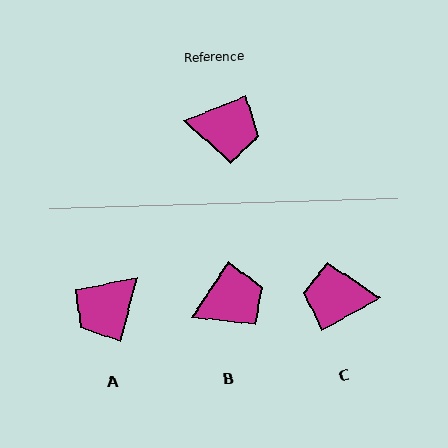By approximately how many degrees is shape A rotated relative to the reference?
Approximately 126 degrees clockwise.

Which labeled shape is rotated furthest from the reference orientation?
C, about 173 degrees away.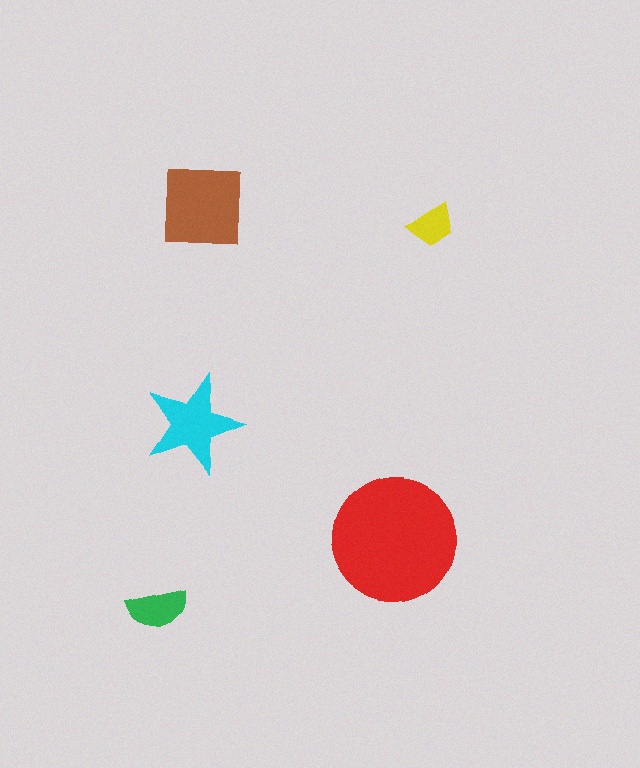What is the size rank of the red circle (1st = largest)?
1st.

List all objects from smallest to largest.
The yellow trapezoid, the green semicircle, the cyan star, the brown square, the red circle.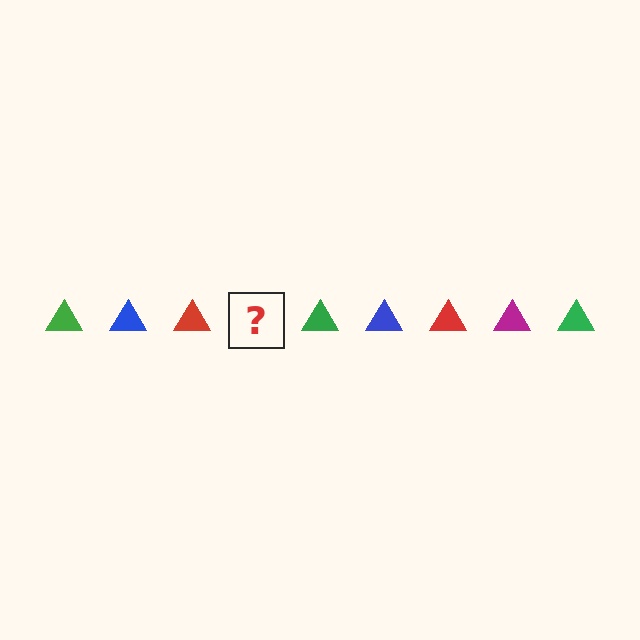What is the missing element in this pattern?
The missing element is a magenta triangle.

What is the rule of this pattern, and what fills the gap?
The rule is that the pattern cycles through green, blue, red, magenta triangles. The gap should be filled with a magenta triangle.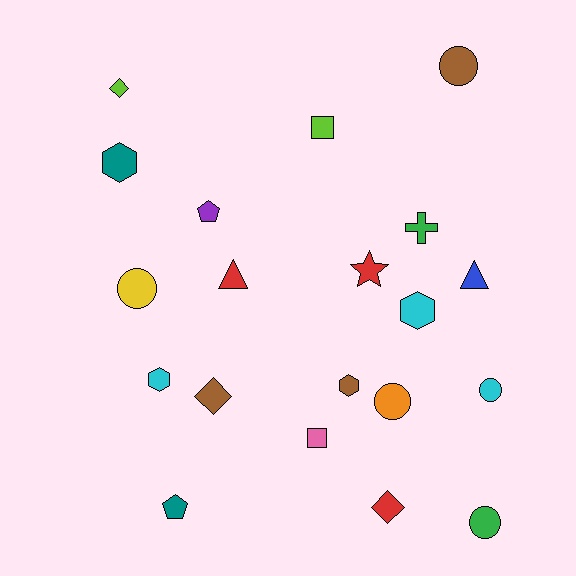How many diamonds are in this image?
There are 3 diamonds.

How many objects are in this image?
There are 20 objects.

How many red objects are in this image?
There are 3 red objects.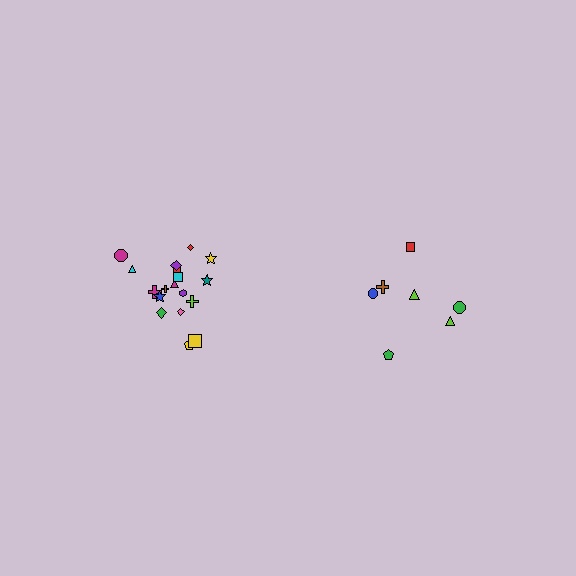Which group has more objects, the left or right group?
The left group.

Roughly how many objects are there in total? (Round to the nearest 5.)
Roughly 25 objects in total.